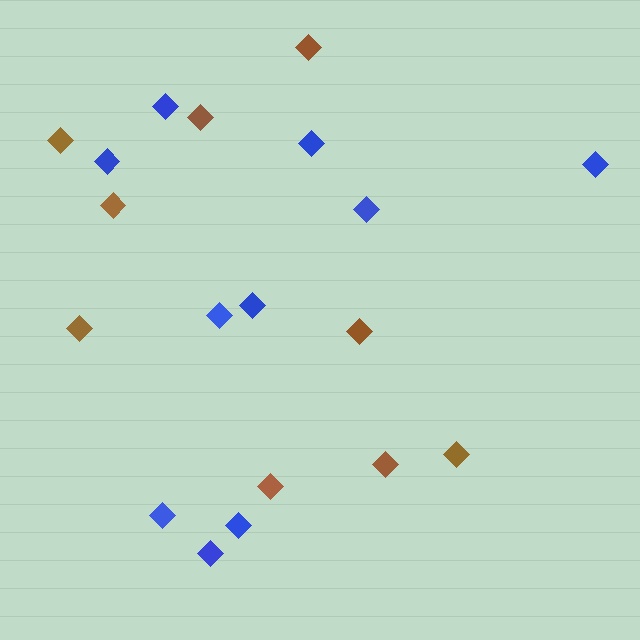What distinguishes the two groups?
There are 2 groups: one group of blue diamonds (10) and one group of brown diamonds (9).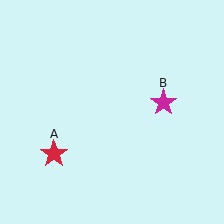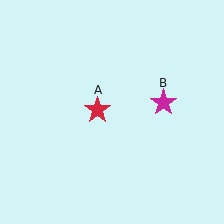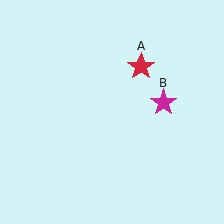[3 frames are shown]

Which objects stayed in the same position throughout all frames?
Magenta star (object B) remained stationary.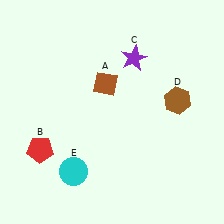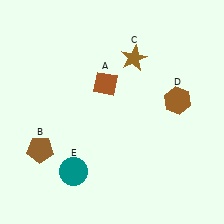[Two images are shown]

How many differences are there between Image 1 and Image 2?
There are 3 differences between the two images.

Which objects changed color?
B changed from red to brown. C changed from purple to brown. E changed from cyan to teal.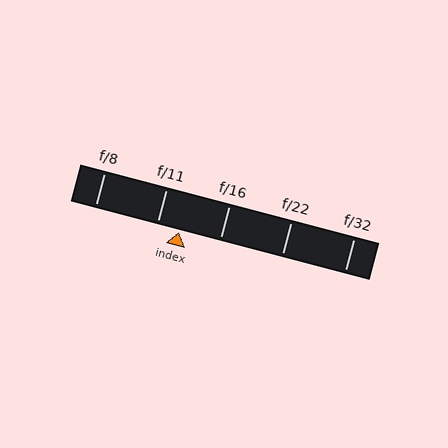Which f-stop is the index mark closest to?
The index mark is closest to f/11.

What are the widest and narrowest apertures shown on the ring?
The widest aperture shown is f/8 and the narrowest is f/32.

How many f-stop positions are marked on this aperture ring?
There are 5 f-stop positions marked.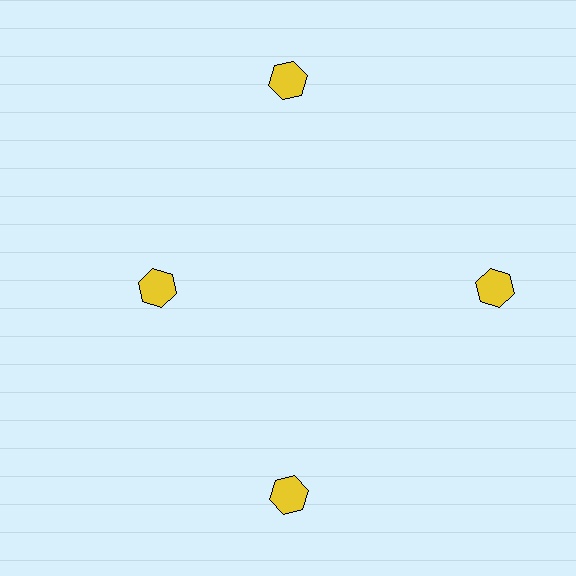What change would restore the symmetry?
The symmetry would be restored by moving it outward, back onto the ring so that all 4 hexagons sit at equal angles and equal distance from the center.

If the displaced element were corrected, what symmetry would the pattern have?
It would have 4-fold rotational symmetry — the pattern would map onto itself every 90 degrees.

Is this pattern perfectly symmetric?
No. The 4 yellow hexagons are arranged in a ring, but one element near the 9 o'clock position is pulled inward toward the center, breaking the 4-fold rotational symmetry.